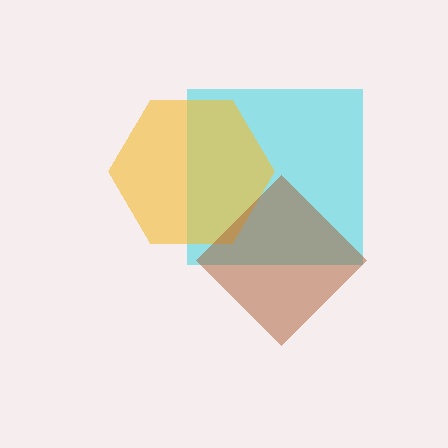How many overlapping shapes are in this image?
There are 3 overlapping shapes in the image.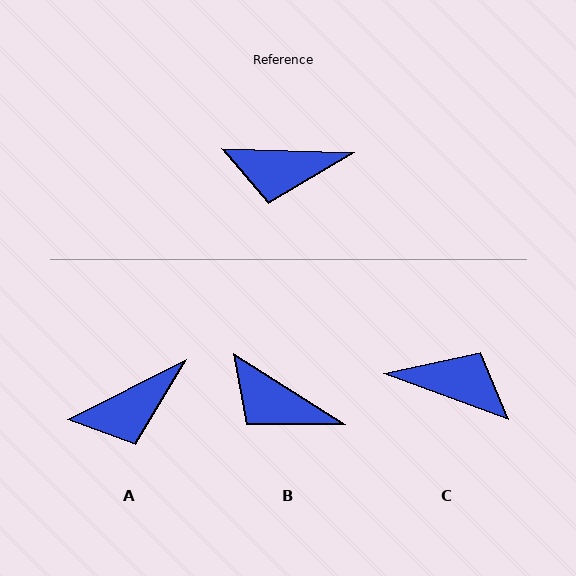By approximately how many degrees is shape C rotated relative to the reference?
Approximately 161 degrees counter-clockwise.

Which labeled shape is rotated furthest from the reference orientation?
C, about 161 degrees away.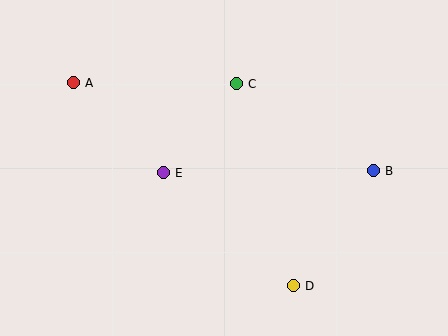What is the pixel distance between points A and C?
The distance between A and C is 163 pixels.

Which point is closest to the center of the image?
Point E at (163, 173) is closest to the center.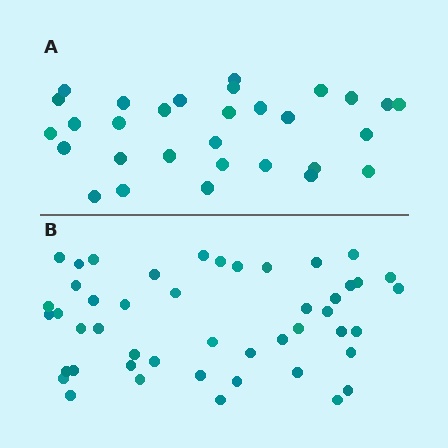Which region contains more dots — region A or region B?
Region B (the bottom region) has more dots.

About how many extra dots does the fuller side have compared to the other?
Region B has approximately 15 more dots than region A.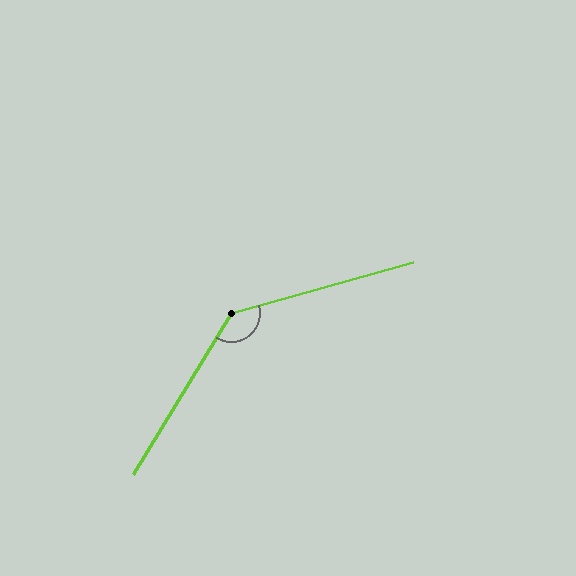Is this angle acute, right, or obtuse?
It is obtuse.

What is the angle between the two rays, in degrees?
Approximately 137 degrees.